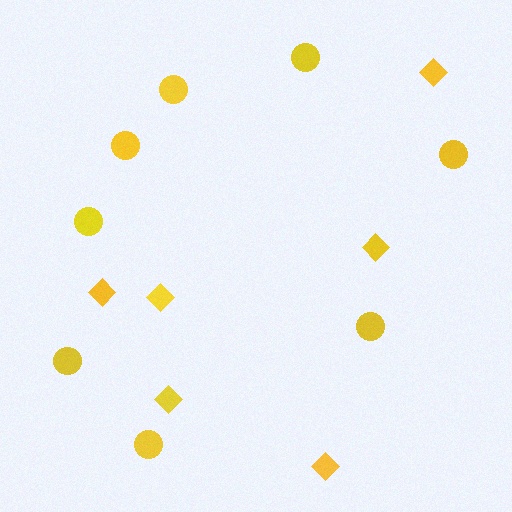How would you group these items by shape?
There are 2 groups: one group of circles (8) and one group of diamonds (6).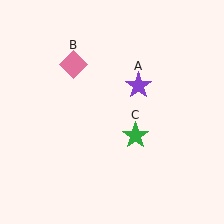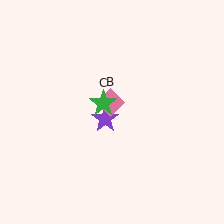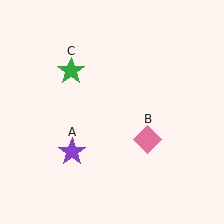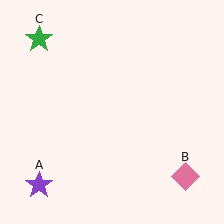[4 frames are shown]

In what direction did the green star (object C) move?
The green star (object C) moved up and to the left.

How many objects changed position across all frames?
3 objects changed position: purple star (object A), pink diamond (object B), green star (object C).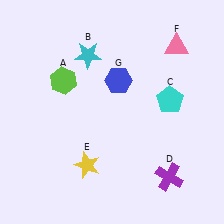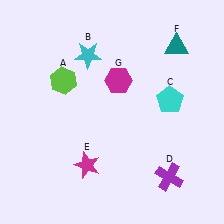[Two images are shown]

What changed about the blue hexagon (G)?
In Image 1, G is blue. In Image 2, it changed to magenta.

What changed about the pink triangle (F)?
In Image 1, F is pink. In Image 2, it changed to teal.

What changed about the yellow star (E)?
In Image 1, E is yellow. In Image 2, it changed to magenta.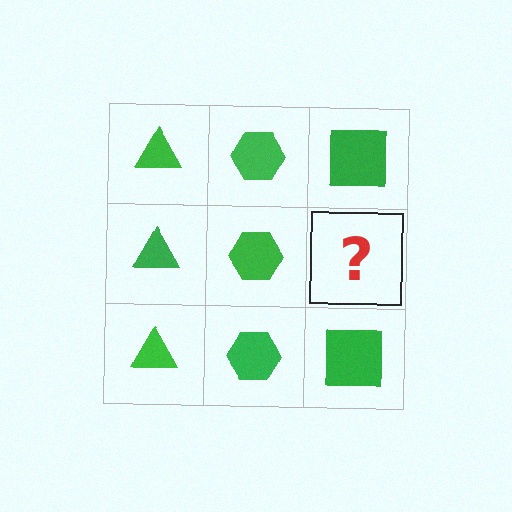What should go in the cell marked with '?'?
The missing cell should contain a green square.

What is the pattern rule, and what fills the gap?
The rule is that each column has a consistent shape. The gap should be filled with a green square.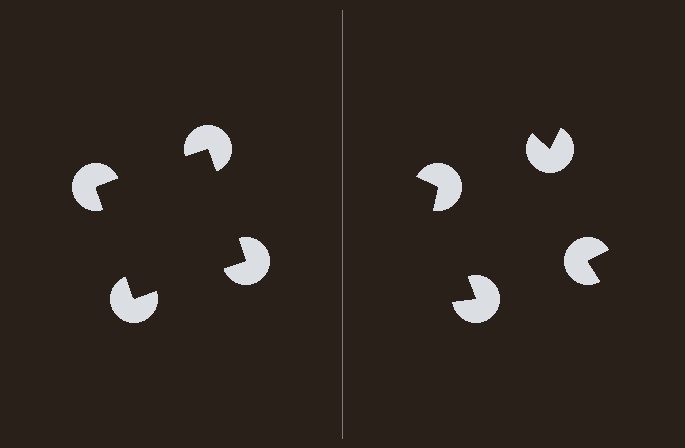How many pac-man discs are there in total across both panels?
8 — 4 on each side.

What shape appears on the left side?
An illusory square.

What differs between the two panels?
The pac-man discs are positioned identically on both sides; only the wedge orientations differ. On the left they align to a square; on the right they are misaligned.